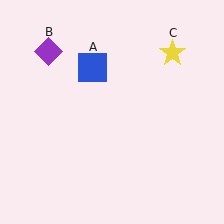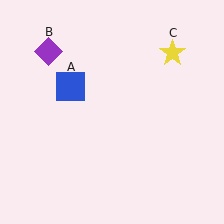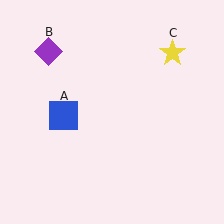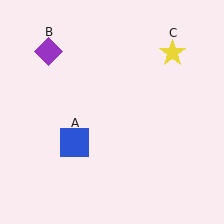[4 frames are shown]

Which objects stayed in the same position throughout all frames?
Purple diamond (object B) and yellow star (object C) remained stationary.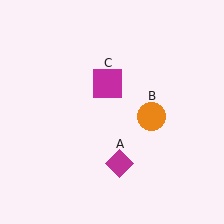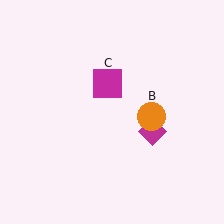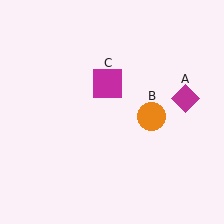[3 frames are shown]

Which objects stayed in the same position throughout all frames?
Orange circle (object B) and magenta square (object C) remained stationary.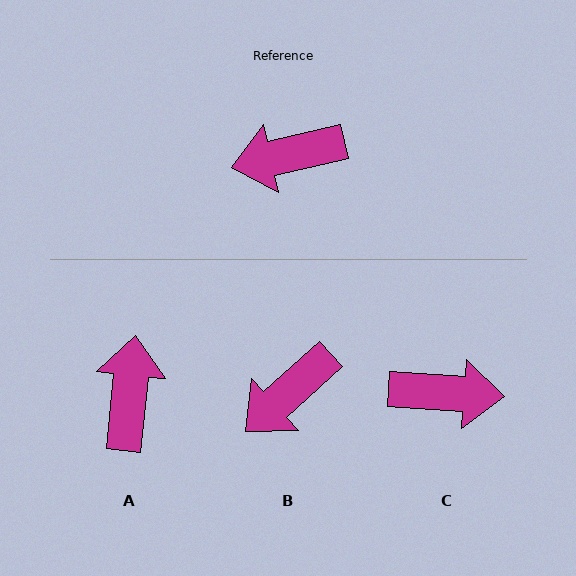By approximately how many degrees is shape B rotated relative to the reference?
Approximately 29 degrees counter-clockwise.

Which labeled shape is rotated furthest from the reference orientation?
C, about 164 degrees away.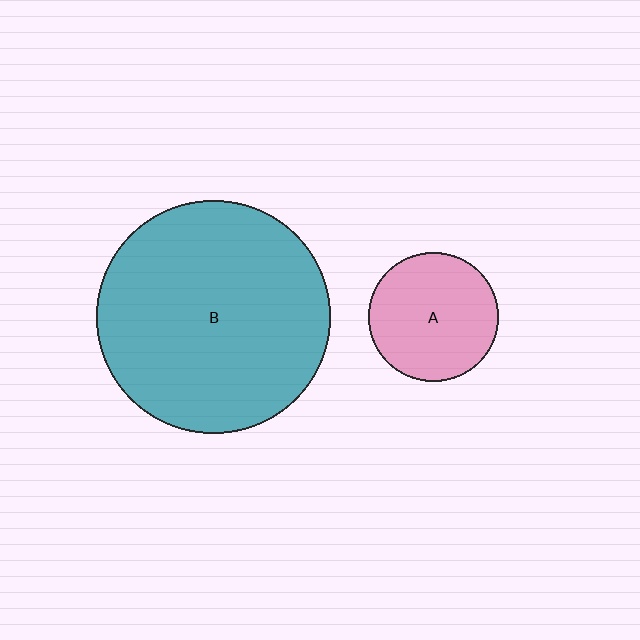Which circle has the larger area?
Circle B (teal).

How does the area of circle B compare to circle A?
Approximately 3.2 times.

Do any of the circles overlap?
No, none of the circles overlap.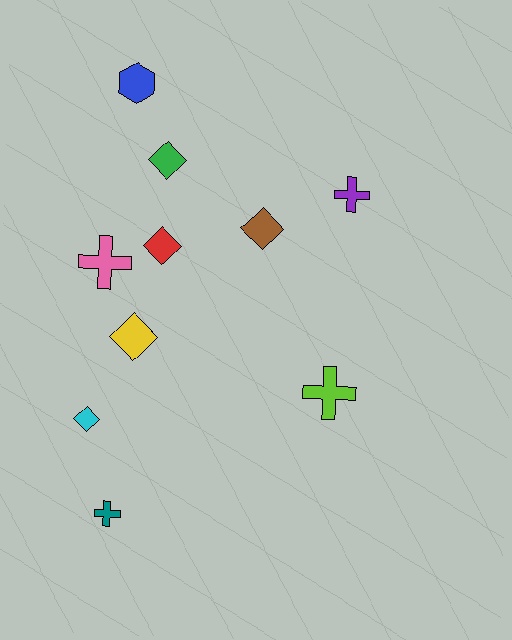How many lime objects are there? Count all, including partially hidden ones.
There is 1 lime object.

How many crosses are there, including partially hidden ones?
There are 4 crosses.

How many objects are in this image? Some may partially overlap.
There are 10 objects.